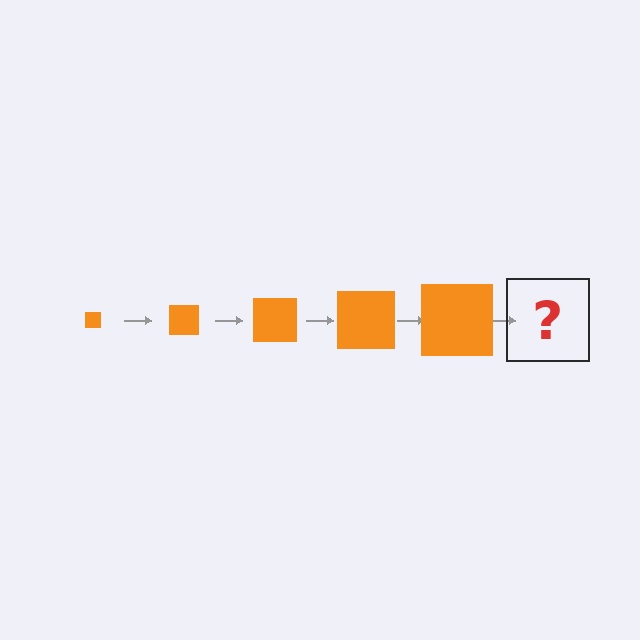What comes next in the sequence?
The next element should be an orange square, larger than the previous one.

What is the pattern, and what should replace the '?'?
The pattern is that the square gets progressively larger each step. The '?' should be an orange square, larger than the previous one.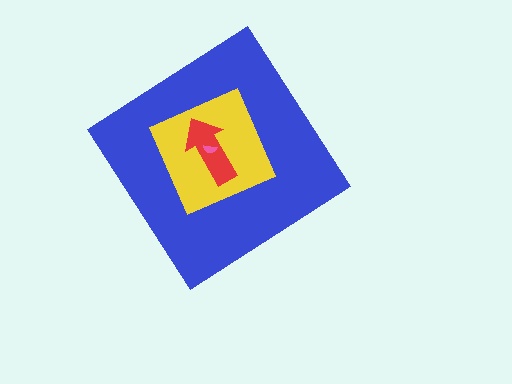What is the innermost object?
The pink semicircle.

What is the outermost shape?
The blue diamond.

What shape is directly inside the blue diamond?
The yellow square.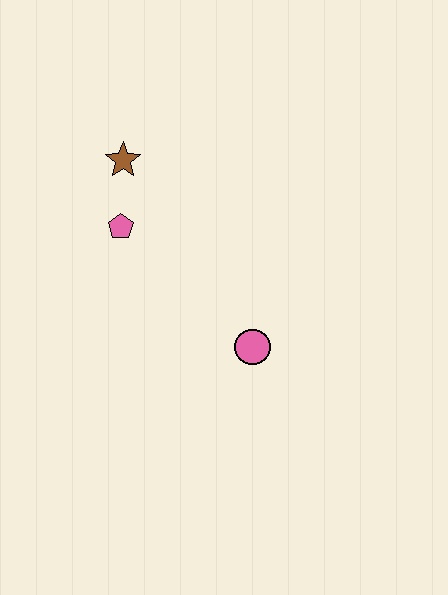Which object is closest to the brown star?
The pink pentagon is closest to the brown star.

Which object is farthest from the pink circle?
The brown star is farthest from the pink circle.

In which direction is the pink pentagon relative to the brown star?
The pink pentagon is below the brown star.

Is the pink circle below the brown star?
Yes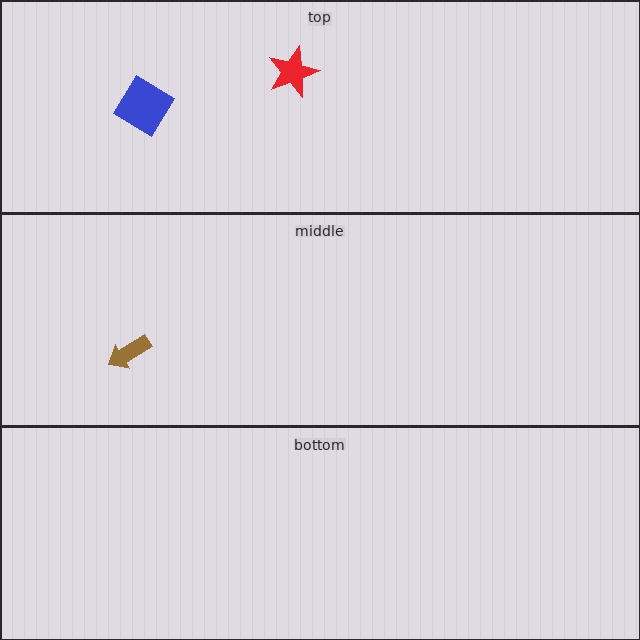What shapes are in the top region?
The red star, the blue diamond.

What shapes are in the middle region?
The brown arrow.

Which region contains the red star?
The top region.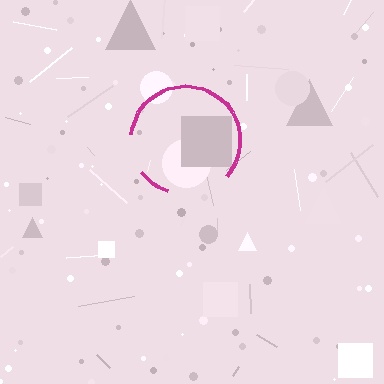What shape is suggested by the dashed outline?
The dashed outline suggests a circle.